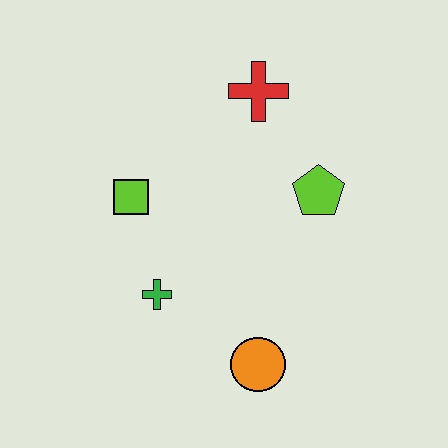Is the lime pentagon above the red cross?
No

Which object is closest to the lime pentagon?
The red cross is closest to the lime pentagon.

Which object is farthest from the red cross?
The orange circle is farthest from the red cross.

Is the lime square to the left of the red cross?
Yes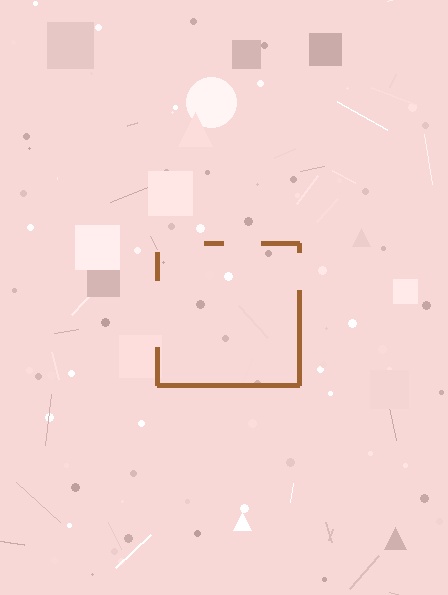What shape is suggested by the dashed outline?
The dashed outline suggests a square.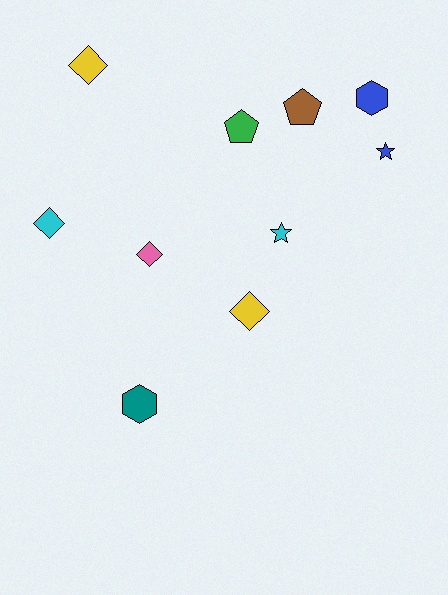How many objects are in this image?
There are 10 objects.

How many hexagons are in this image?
There are 2 hexagons.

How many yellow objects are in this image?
There are 2 yellow objects.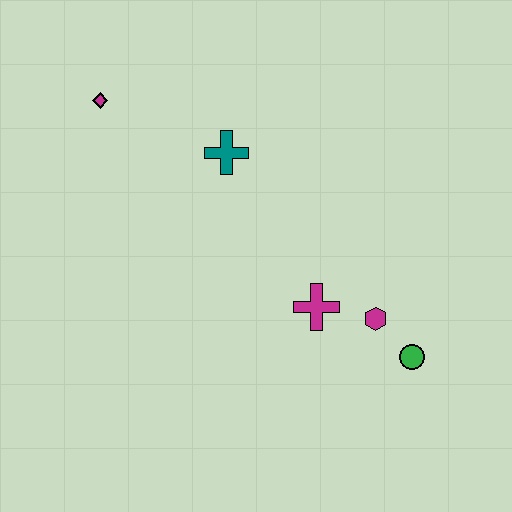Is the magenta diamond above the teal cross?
Yes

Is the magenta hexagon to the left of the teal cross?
No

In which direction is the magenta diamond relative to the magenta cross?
The magenta diamond is to the left of the magenta cross.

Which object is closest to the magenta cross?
The magenta hexagon is closest to the magenta cross.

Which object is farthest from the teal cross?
The green circle is farthest from the teal cross.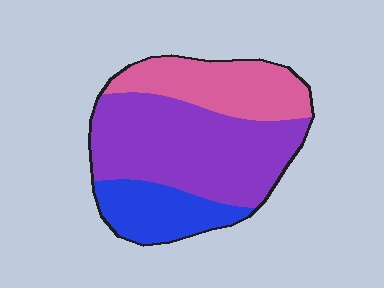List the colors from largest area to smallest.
From largest to smallest: purple, pink, blue.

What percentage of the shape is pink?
Pink covers 27% of the shape.